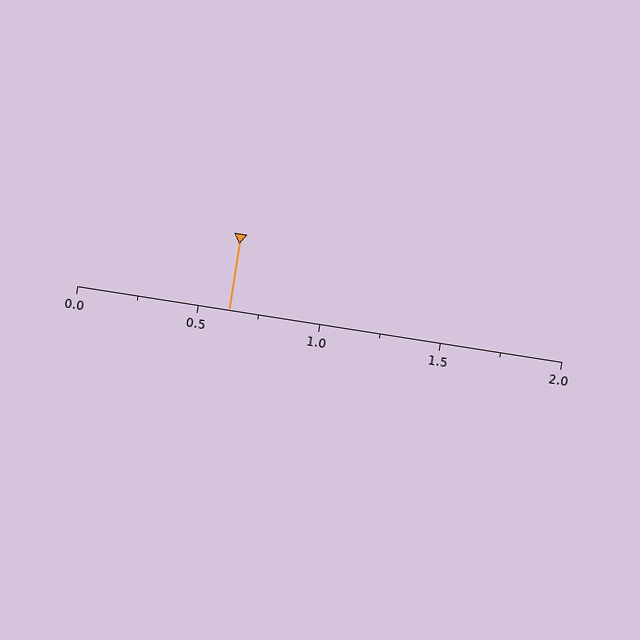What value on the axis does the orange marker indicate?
The marker indicates approximately 0.62.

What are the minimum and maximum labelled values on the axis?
The axis runs from 0.0 to 2.0.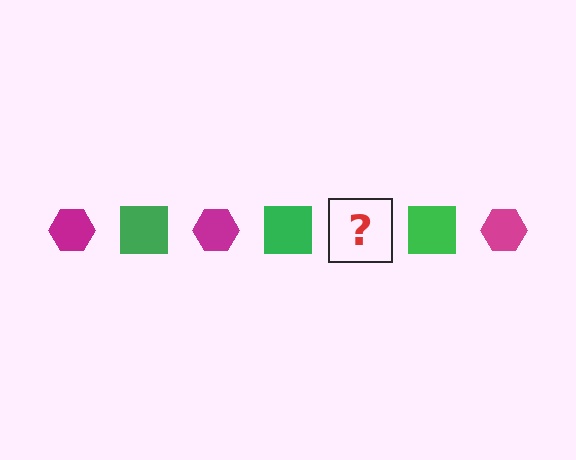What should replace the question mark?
The question mark should be replaced with a magenta hexagon.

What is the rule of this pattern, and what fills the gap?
The rule is that the pattern alternates between magenta hexagon and green square. The gap should be filled with a magenta hexagon.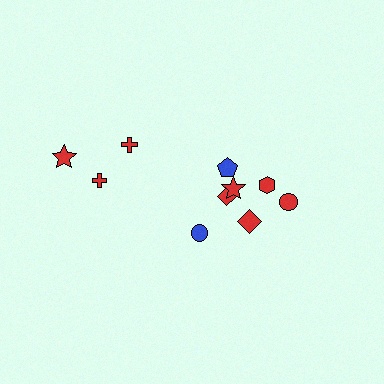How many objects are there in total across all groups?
There are 10 objects.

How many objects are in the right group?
There are 6 objects.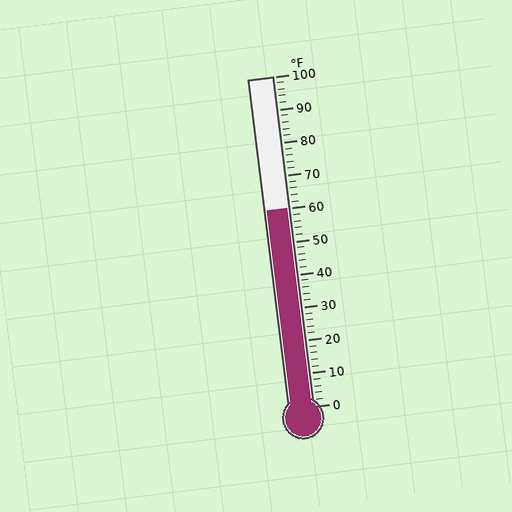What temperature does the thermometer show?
The thermometer shows approximately 60°F.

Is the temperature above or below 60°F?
The temperature is at 60°F.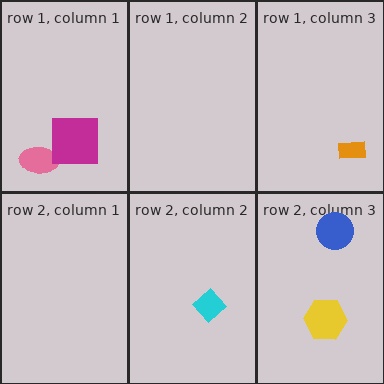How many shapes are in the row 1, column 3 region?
1.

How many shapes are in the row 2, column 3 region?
2.